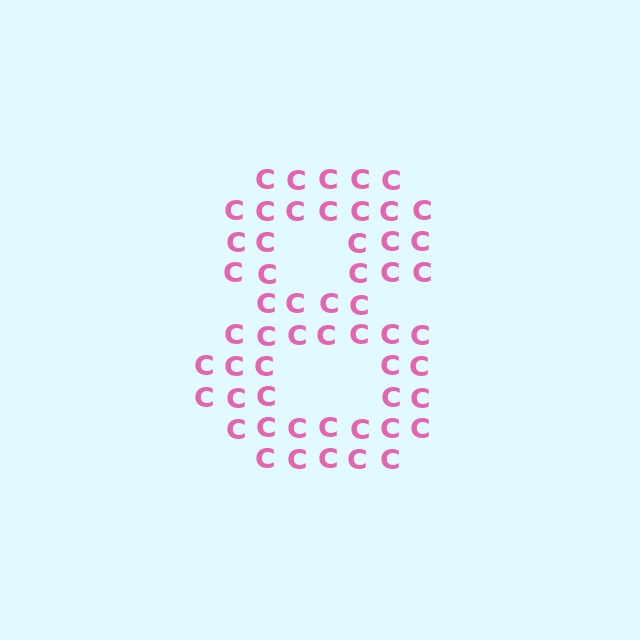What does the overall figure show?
The overall figure shows the digit 8.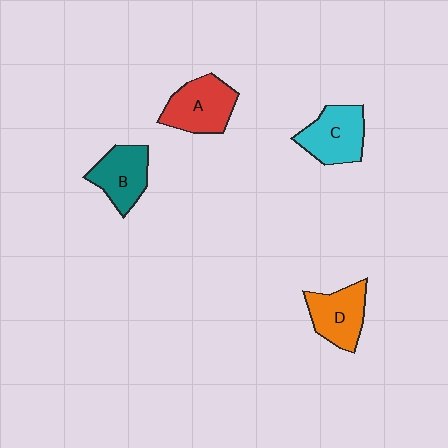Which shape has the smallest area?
Shape B (teal).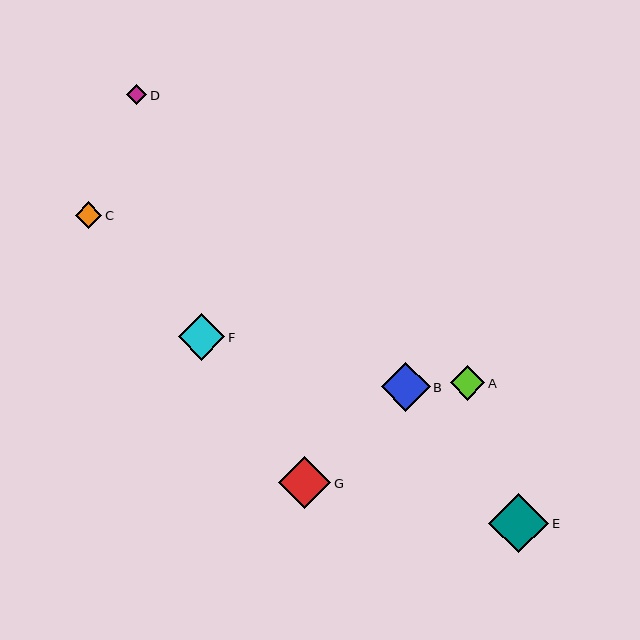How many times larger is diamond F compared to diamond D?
Diamond F is approximately 2.3 times the size of diamond D.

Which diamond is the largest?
Diamond E is the largest with a size of approximately 60 pixels.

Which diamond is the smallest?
Diamond D is the smallest with a size of approximately 20 pixels.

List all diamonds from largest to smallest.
From largest to smallest: E, G, B, F, A, C, D.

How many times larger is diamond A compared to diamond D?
Diamond A is approximately 1.7 times the size of diamond D.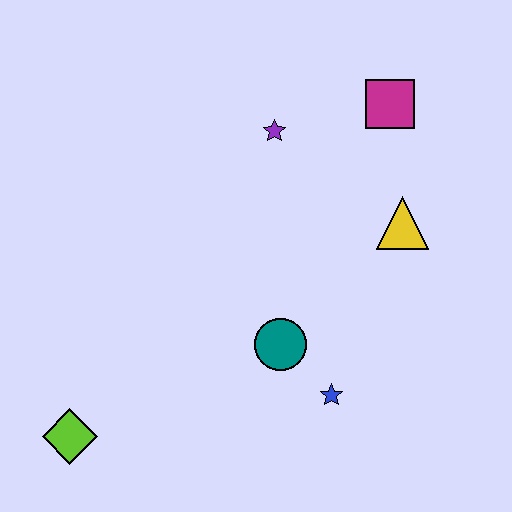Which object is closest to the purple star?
The magenta square is closest to the purple star.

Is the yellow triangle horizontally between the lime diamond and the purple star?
No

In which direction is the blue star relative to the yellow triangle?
The blue star is below the yellow triangle.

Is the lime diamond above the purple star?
No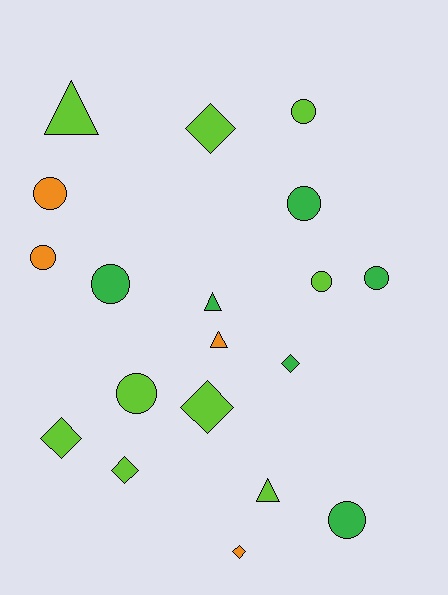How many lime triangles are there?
There are 2 lime triangles.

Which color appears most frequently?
Lime, with 9 objects.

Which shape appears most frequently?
Circle, with 9 objects.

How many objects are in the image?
There are 19 objects.